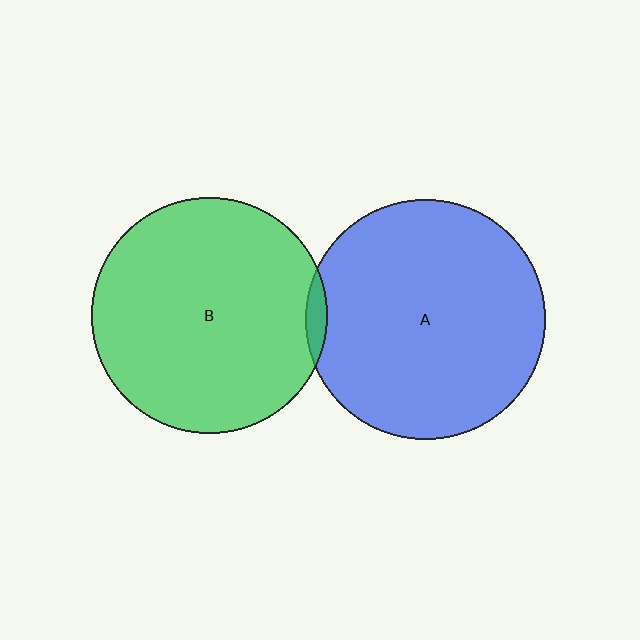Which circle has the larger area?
Circle A (blue).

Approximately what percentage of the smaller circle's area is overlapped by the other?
Approximately 5%.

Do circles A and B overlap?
Yes.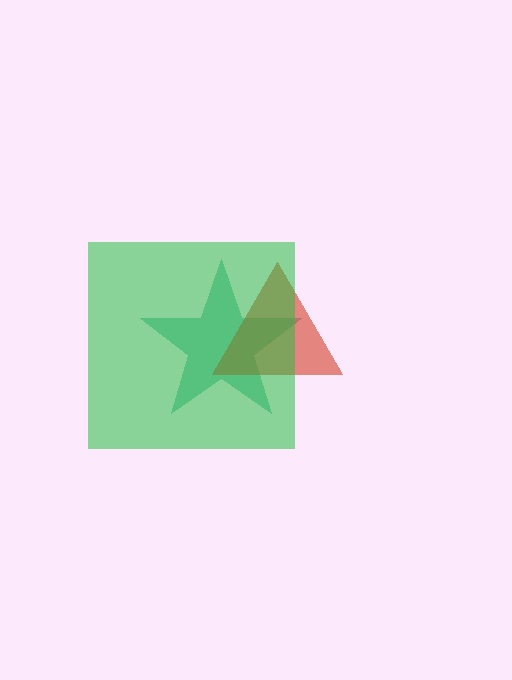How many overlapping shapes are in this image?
There are 3 overlapping shapes in the image.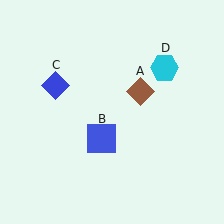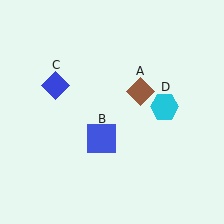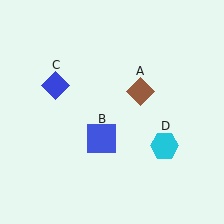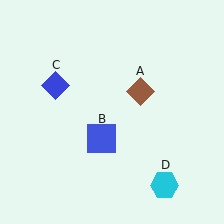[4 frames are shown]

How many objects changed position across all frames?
1 object changed position: cyan hexagon (object D).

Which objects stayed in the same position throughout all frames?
Brown diamond (object A) and blue square (object B) and blue diamond (object C) remained stationary.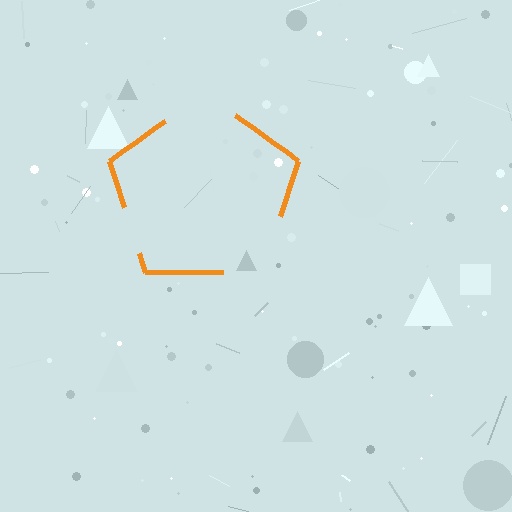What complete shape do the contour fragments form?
The contour fragments form a pentagon.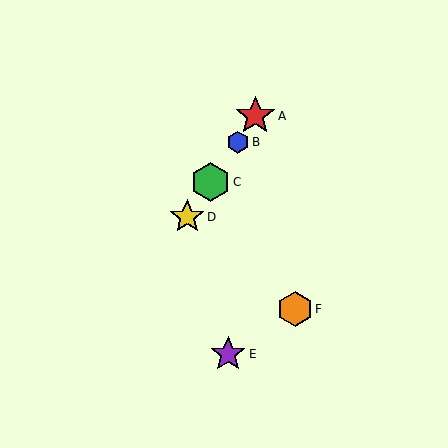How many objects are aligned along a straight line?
4 objects (A, B, C, D) are aligned along a straight line.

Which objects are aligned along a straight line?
Objects A, B, C, D are aligned along a straight line.